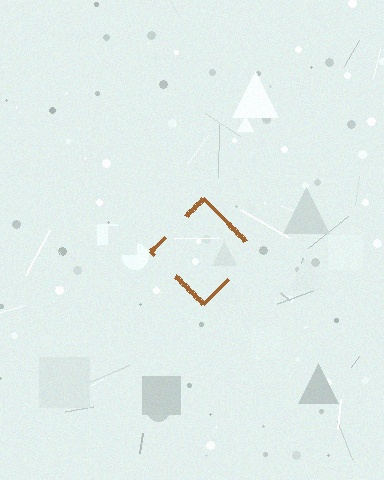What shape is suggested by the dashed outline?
The dashed outline suggests a diamond.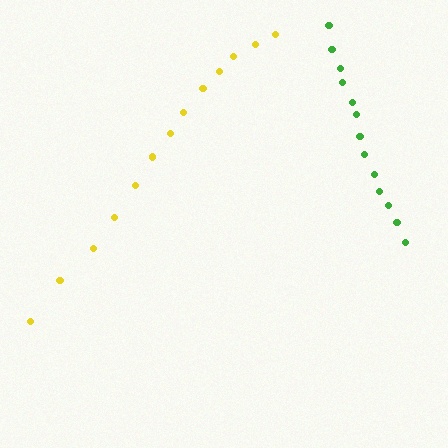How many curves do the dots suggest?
There are 2 distinct paths.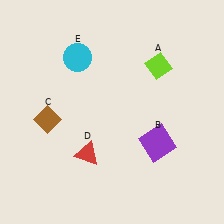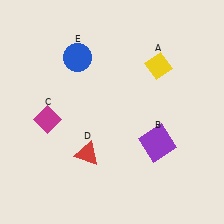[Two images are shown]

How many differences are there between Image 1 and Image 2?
There are 3 differences between the two images.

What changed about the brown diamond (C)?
In Image 1, C is brown. In Image 2, it changed to magenta.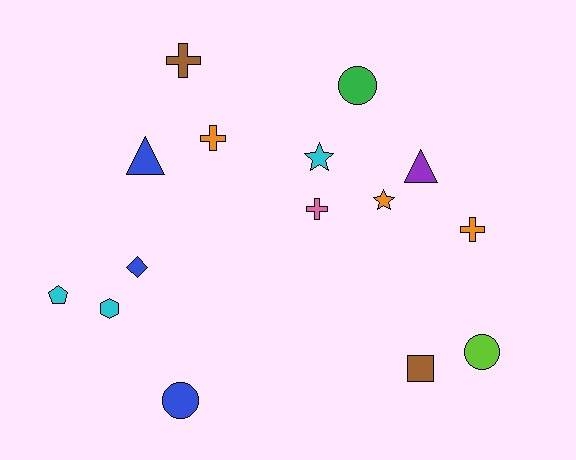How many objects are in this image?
There are 15 objects.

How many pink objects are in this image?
There is 1 pink object.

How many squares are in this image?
There is 1 square.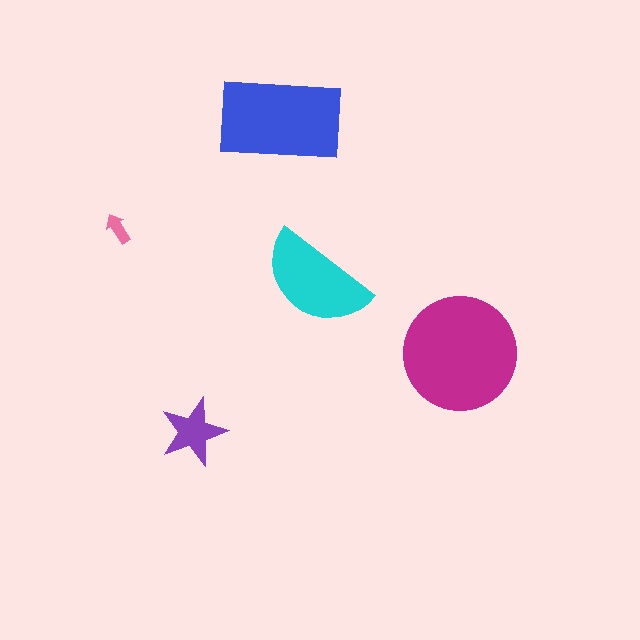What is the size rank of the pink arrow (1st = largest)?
5th.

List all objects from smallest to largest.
The pink arrow, the purple star, the cyan semicircle, the blue rectangle, the magenta circle.